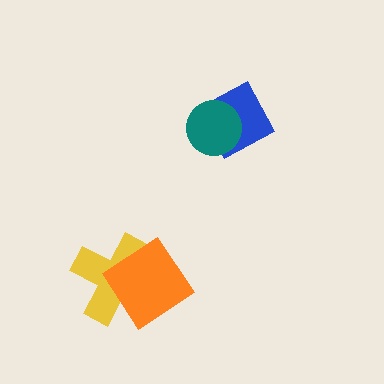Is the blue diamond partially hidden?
Yes, it is partially covered by another shape.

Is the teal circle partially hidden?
No, no other shape covers it.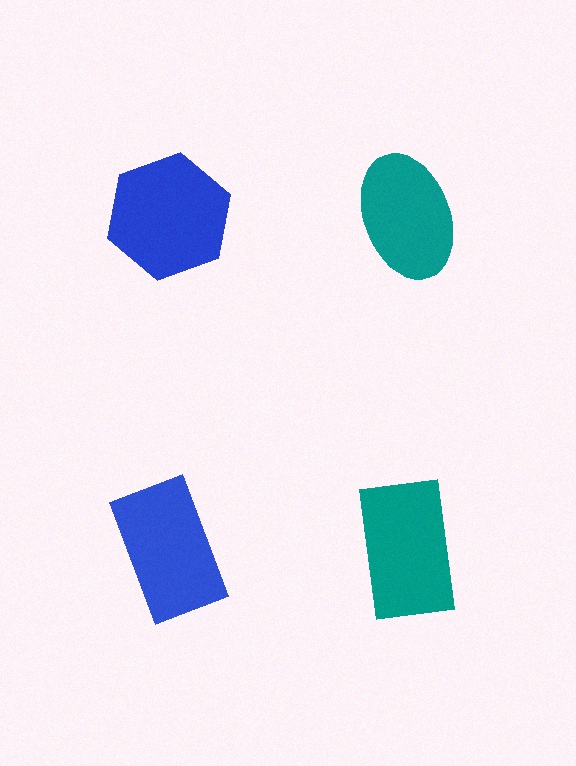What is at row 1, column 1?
A blue hexagon.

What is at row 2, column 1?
A blue rectangle.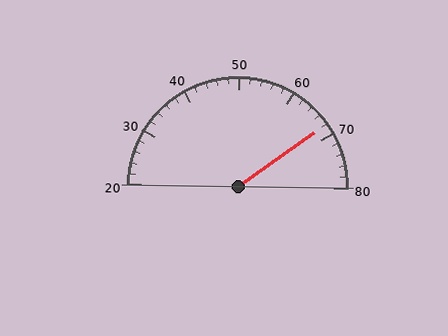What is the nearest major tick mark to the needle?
The nearest major tick mark is 70.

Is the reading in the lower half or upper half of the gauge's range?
The reading is in the upper half of the range (20 to 80).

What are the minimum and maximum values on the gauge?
The gauge ranges from 20 to 80.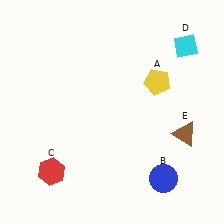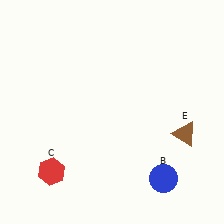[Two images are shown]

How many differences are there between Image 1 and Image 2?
There are 2 differences between the two images.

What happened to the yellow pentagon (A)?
The yellow pentagon (A) was removed in Image 2. It was in the top-right area of Image 1.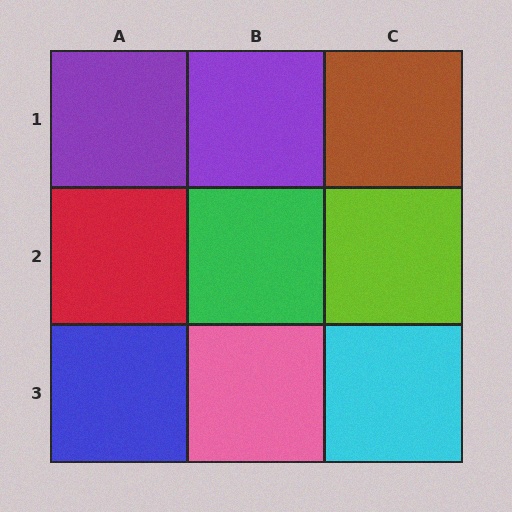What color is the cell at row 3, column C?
Cyan.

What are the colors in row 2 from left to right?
Red, green, lime.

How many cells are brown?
1 cell is brown.